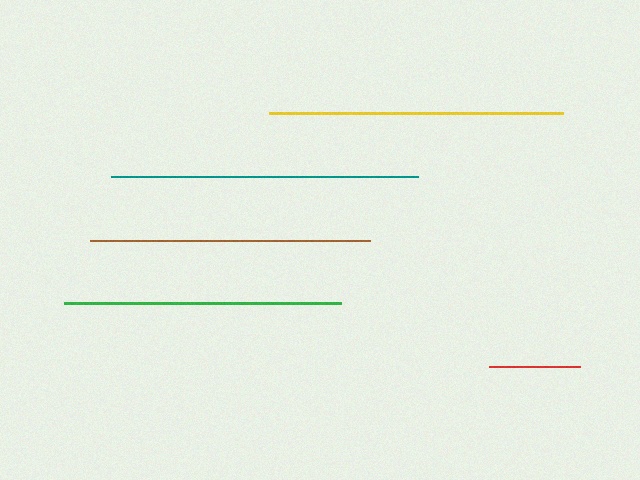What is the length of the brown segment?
The brown segment is approximately 280 pixels long.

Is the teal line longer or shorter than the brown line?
The teal line is longer than the brown line.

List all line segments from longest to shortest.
From longest to shortest: teal, yellow, brown, green, red.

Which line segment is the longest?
The teal line is the longest at approximately 306 pixels.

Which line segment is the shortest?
The red line is the shortest at approximately 91 pixels.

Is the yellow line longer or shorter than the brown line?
The yellow line is longer than the brown line.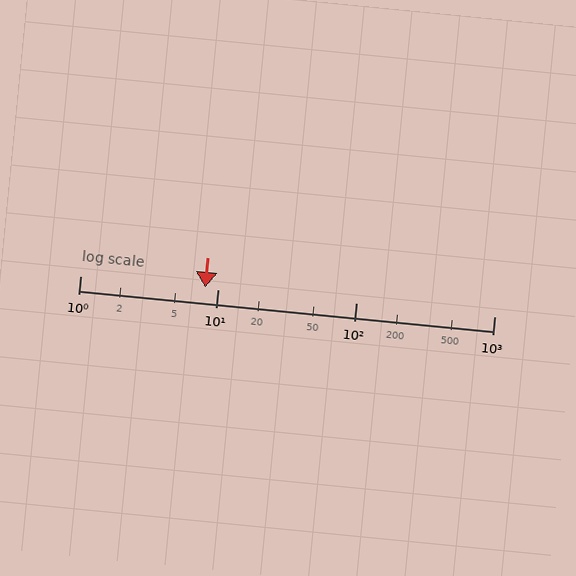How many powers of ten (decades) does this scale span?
The scale spans 3 decades, from 1 to 1000.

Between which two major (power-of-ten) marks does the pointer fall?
The pointer is between 1 and 10.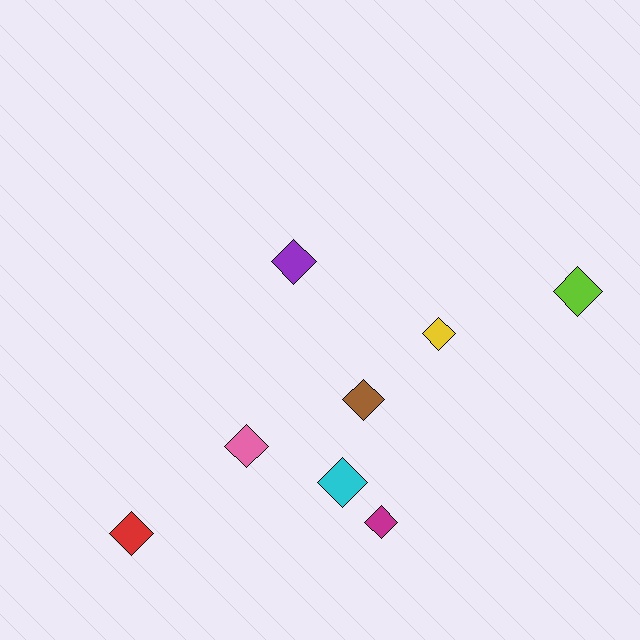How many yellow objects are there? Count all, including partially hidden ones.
There is 1 yellow object.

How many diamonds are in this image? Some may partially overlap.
There are 8 diamonds.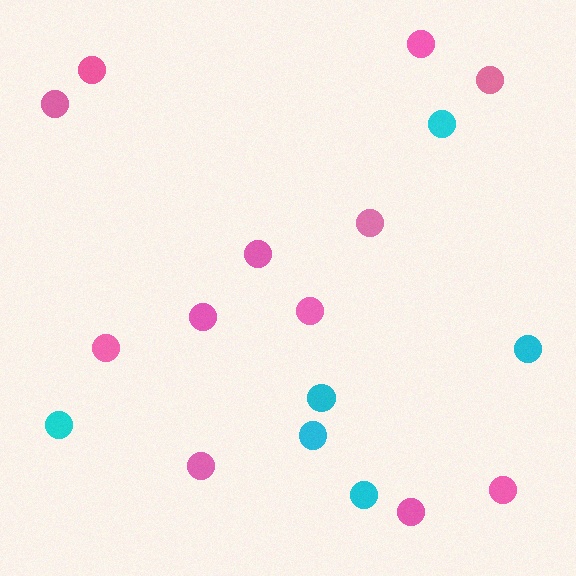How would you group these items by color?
There are 2 groups: one group of cyan circles (6) and one group of pink circles (12).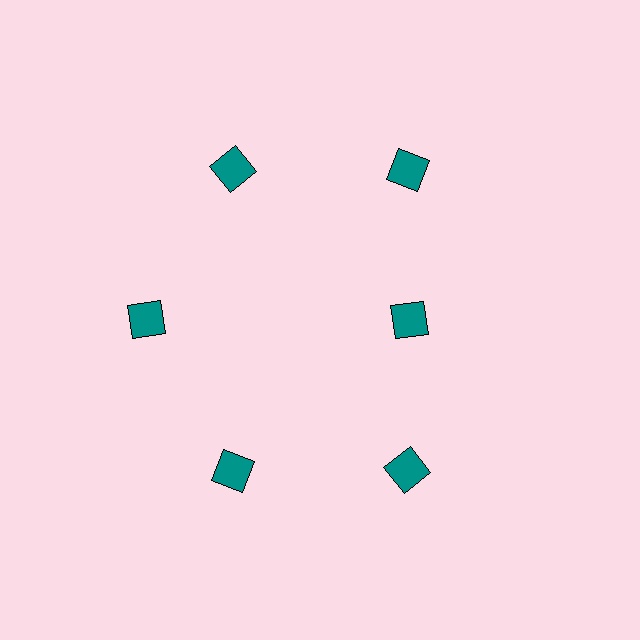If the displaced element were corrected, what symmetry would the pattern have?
It would have 6-fold rotational symmetry — the pattern would map onto itself every 60 degrees.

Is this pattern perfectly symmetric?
No. The 6 teal diamonds are arranged in a ring, but one element near the 3 o'clock position is pulled inward toward the center, breaking the 6-fold rotational symmetry.